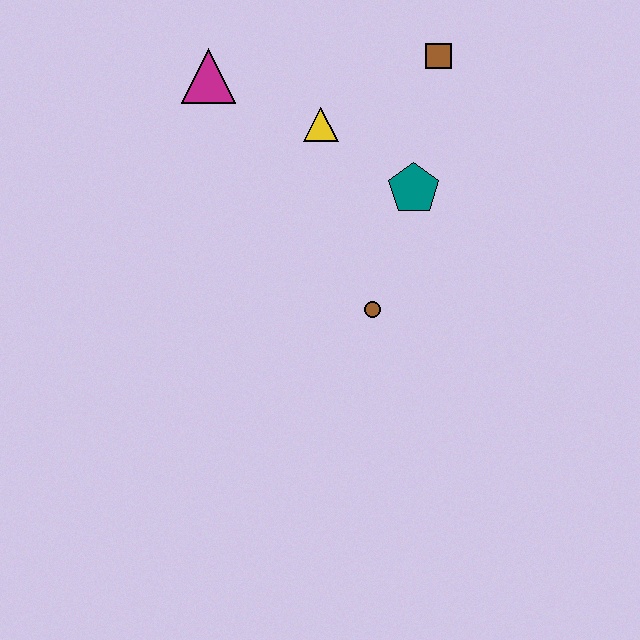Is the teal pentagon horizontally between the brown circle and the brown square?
Yes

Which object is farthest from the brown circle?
The magenta triangle is farthest from the brown circle.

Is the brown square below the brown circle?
No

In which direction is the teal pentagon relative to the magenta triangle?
The teal pentagon is to the right of the magenta triangle.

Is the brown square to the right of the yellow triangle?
Yes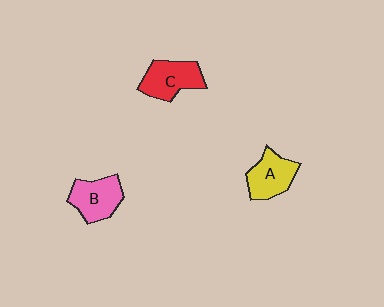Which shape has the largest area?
Shape C (red).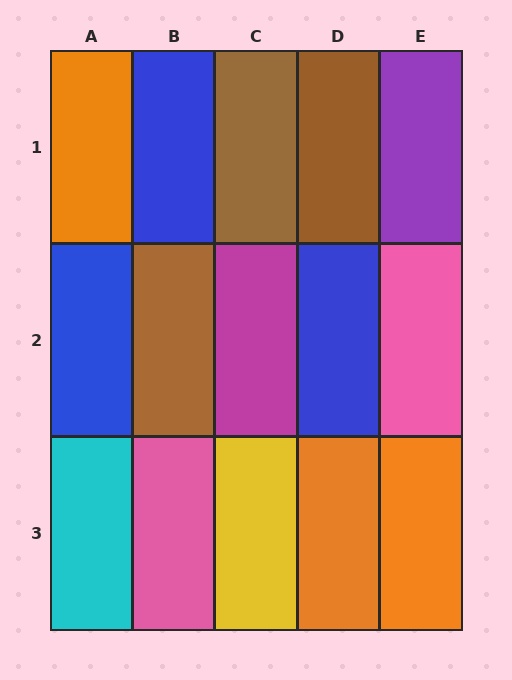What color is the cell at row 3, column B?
Pink.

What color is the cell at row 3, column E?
Orange.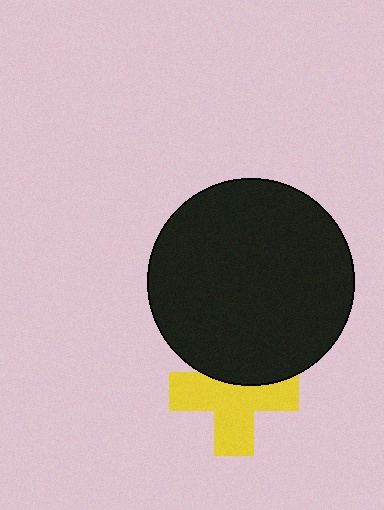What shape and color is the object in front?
The object in front is a black circle.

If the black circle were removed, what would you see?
You would see the complete yellow cross.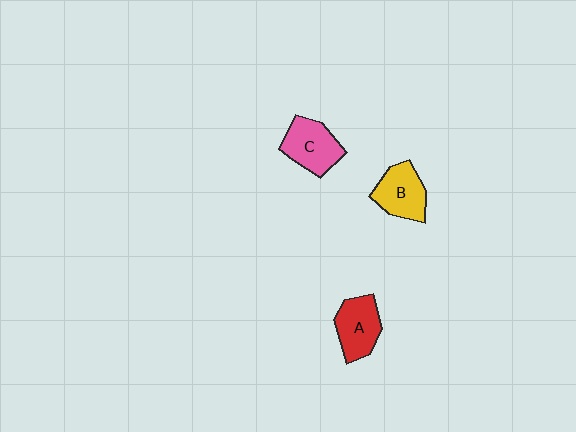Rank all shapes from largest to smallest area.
From largest to smallest: C (pink), B (yellow), A (red).